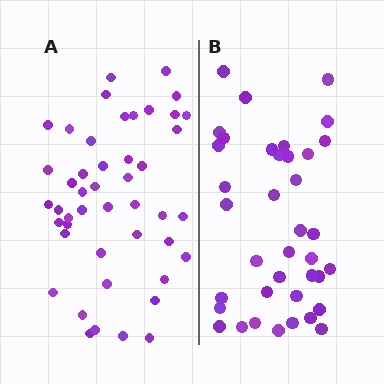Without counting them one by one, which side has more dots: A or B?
Region A (the left region) has more dots.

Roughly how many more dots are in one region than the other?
Region A has roughly 8 or so more dots than region B.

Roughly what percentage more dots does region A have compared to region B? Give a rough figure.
About 20% more.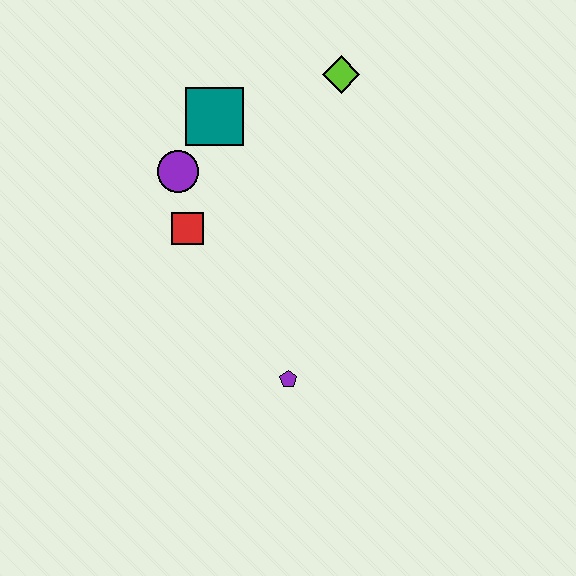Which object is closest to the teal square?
The purple circle is closest to the teal square.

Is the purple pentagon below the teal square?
Yes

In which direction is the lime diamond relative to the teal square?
The lime diamond is to the right of the teal square.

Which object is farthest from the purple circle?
The purple pentagon is farthest from the purple circle.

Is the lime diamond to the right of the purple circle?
Yes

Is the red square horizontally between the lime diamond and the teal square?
No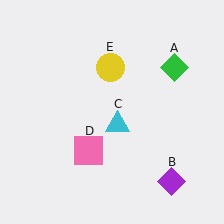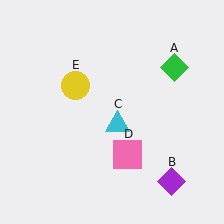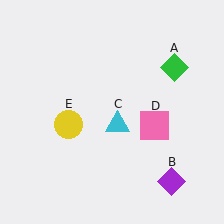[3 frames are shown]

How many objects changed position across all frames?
2 objects changed position: pink square (object D), yellow circle (object E).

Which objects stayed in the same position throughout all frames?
Green diamond (object A) and purple diamond (object B) and cyan triangle (object C) remained stationary.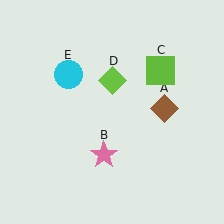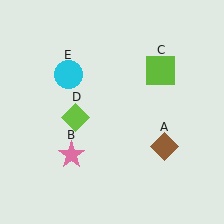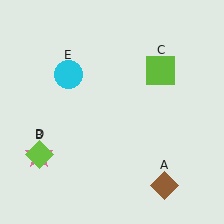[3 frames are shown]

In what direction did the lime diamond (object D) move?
The lime diamond (object D) moved down and to the left.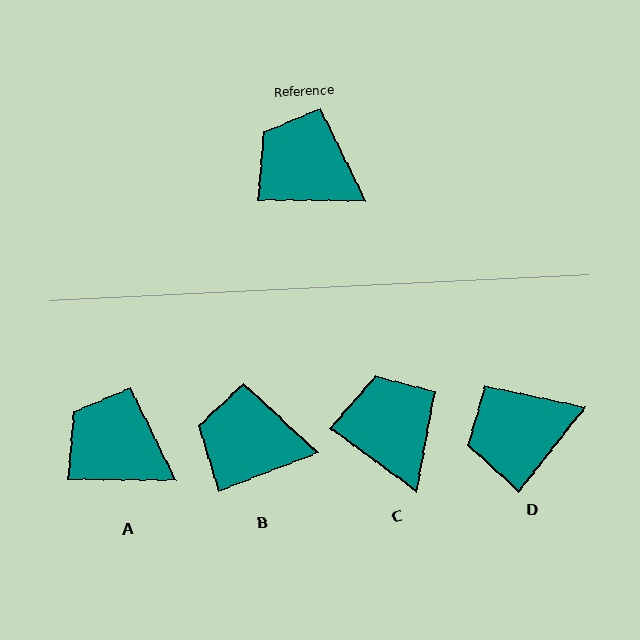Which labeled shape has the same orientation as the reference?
A.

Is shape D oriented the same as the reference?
No, it is off by about 52 degrees.